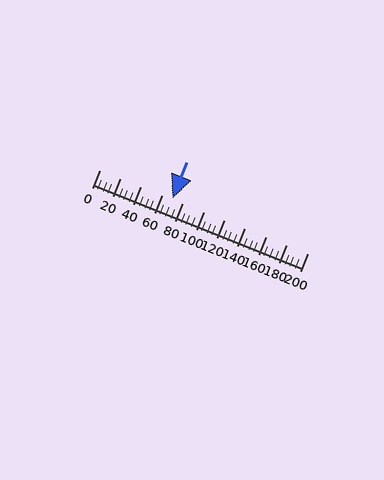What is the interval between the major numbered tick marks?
The major tick marks are spaced 20 units apart.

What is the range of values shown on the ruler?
The ruler shows values from 0 to 200.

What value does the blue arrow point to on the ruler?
The blue arrow points to approximately 70.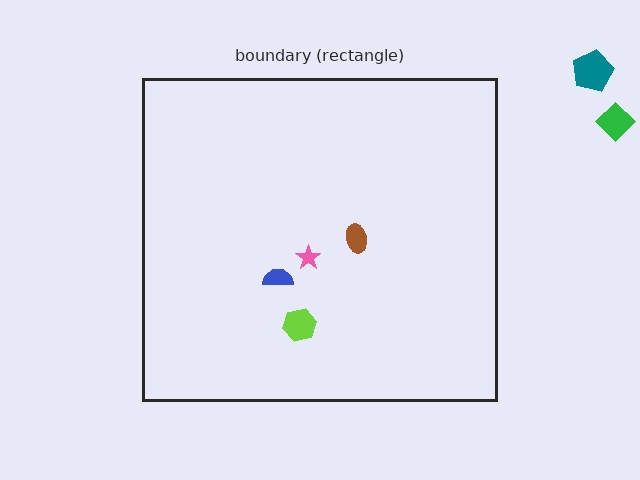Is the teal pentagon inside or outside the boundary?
Outside.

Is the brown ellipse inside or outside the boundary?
Inside.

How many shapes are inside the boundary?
4 inside, 2 outside.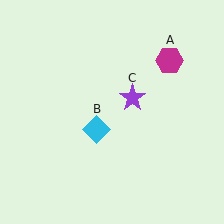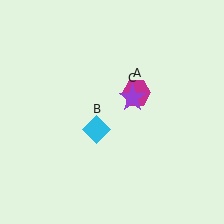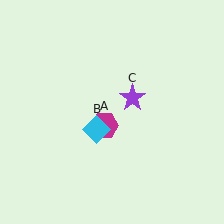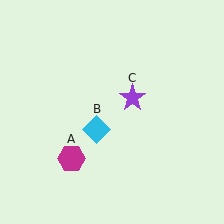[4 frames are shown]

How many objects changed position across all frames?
1 object changed position: magenta hexagon (object A).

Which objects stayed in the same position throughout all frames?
Cyan diamond (object B) and purple star (object C) remained stationary.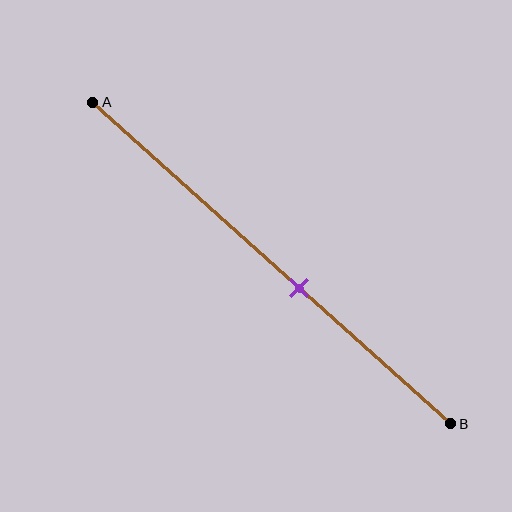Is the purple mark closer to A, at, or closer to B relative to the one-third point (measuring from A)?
The purple mark is closer to point B than the one-third point of segment AB.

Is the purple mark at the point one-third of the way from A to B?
No, the mark is at about 60% from A, not at the 33% one-third point.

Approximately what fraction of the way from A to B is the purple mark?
The purple mark is approximately 60% of the way from A to B.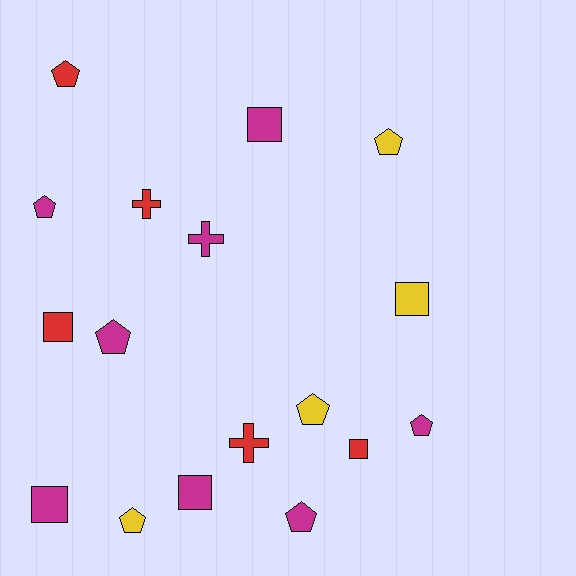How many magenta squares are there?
There are 3 magenta squares.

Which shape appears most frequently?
Pentagon, with 8 objects.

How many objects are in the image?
There are 17 objects.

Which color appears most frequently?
Magenta, with 8 objects.